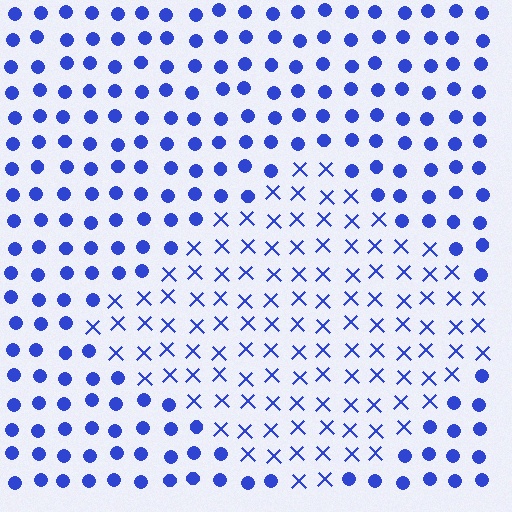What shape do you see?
I see a diamond.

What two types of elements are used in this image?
The image uses X marks inside the diamond region and circles outside it.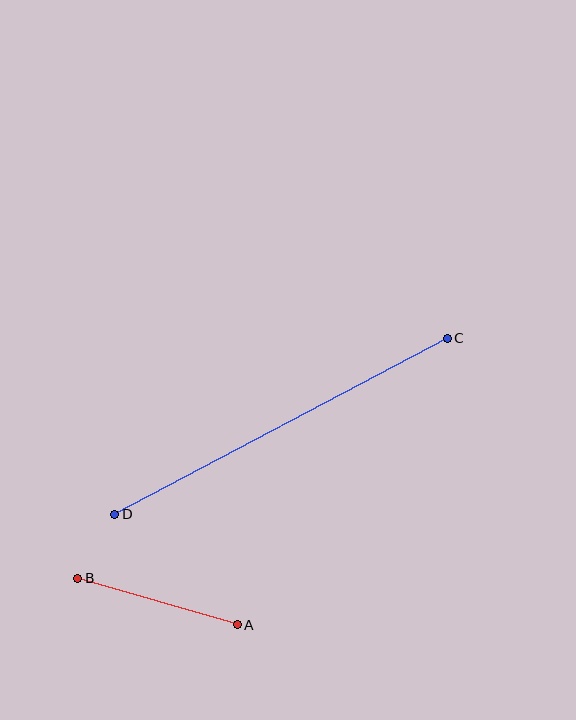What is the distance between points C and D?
The distance is approximately 377 pixels.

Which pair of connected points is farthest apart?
Points C and D are farthest apart.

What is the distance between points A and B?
The distance is approximately 166 pixels.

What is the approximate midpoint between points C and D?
The midpoint is at approximately (281, 426) pixels.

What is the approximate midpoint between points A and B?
The midpoint is at approximately (157, 601) pixels.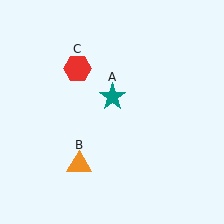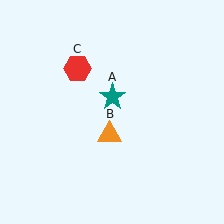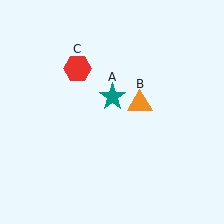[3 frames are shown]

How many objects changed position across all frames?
1 object changed position: orange triangle (object B).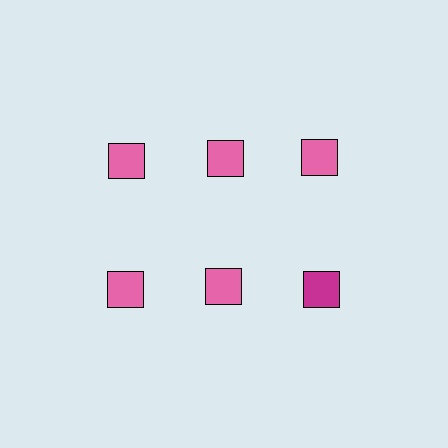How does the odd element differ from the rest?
It has a different color: magenta instead of pink.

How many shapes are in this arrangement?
There are 6 shapes arranged in a grid pattern.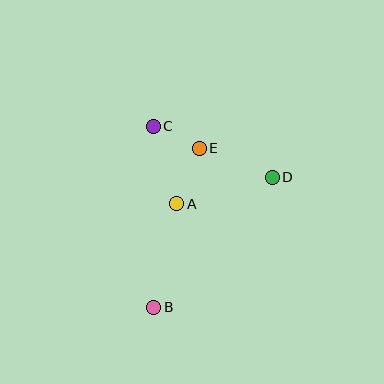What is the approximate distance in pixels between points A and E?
The distance between A and E is approximately 60 pixels.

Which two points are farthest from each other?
Points B and C are farthest from each other.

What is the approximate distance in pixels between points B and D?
The distance between B and D is approximately 176 pixels.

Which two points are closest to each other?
Points C and E are closest to each other.